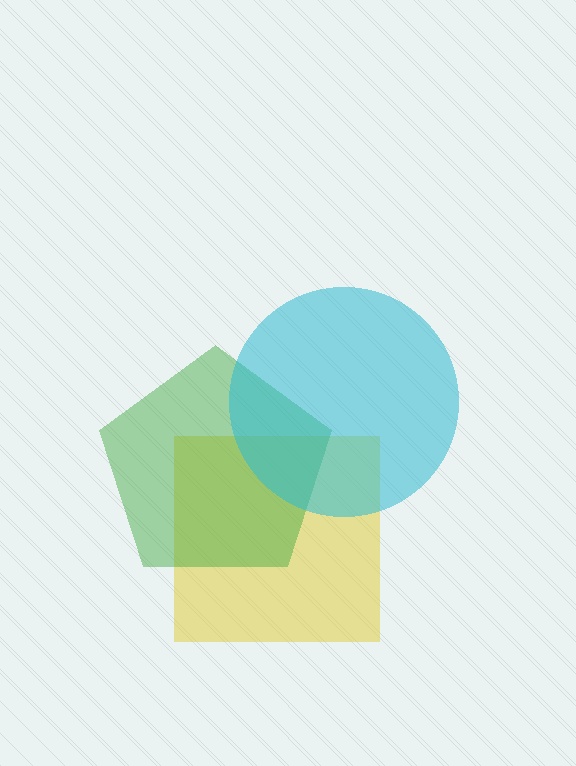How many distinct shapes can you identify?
There are 3 distinct shapes: a yellow square, a green pentagon, a cyan circle.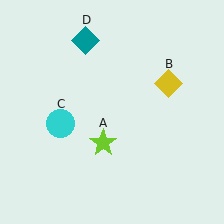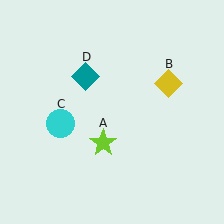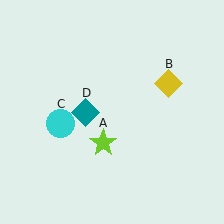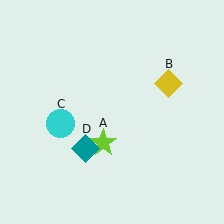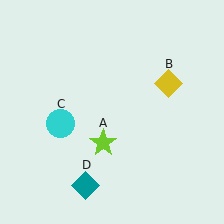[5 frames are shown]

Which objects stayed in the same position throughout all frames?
Lime star (object A) and yellow diamond (object B) and cyan circle (object C) remained stationary.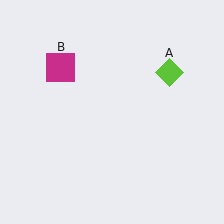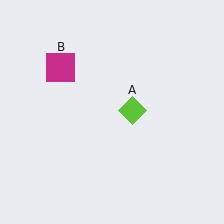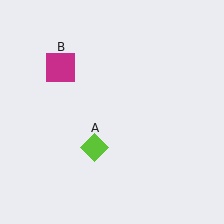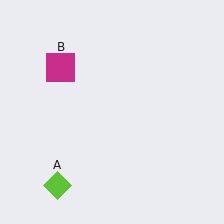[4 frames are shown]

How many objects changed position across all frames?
1 object changed position: lime diamond (object A).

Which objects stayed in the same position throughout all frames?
Magenta square (object B) remained stationary.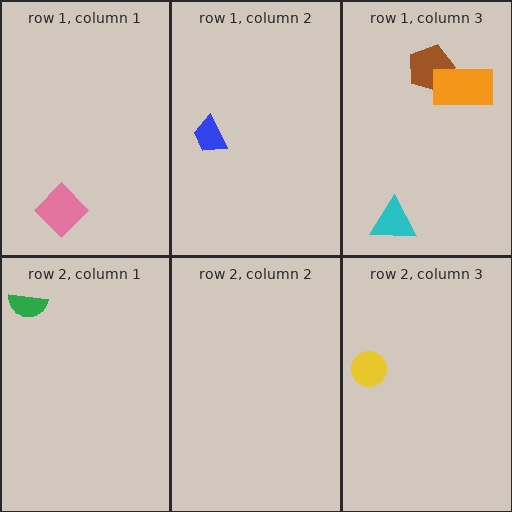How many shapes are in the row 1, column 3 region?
3.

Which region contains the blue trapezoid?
The row 1, column 2 region.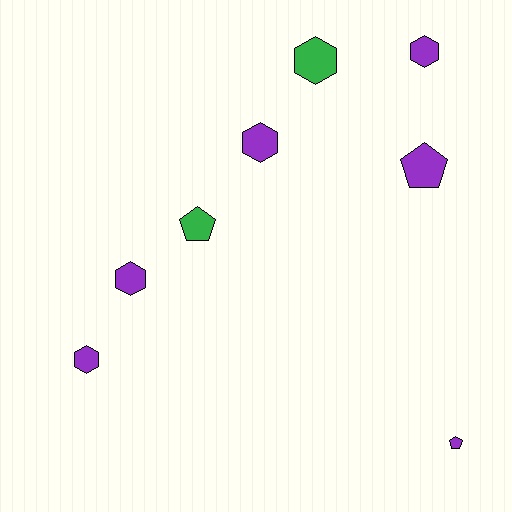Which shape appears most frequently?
Hexagon, with 5 objects.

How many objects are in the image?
There are 8 objects.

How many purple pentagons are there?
There are 2 purple pentagons.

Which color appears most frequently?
Purple, with 6 objects.